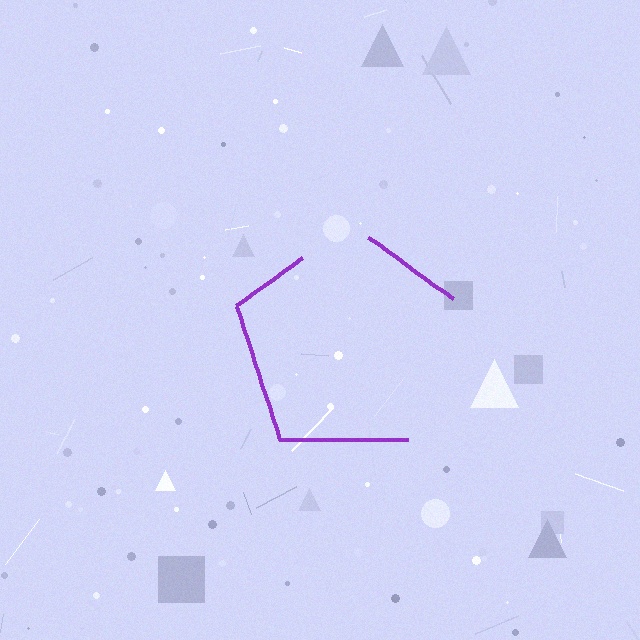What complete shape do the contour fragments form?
The contour fragments form a pentagon.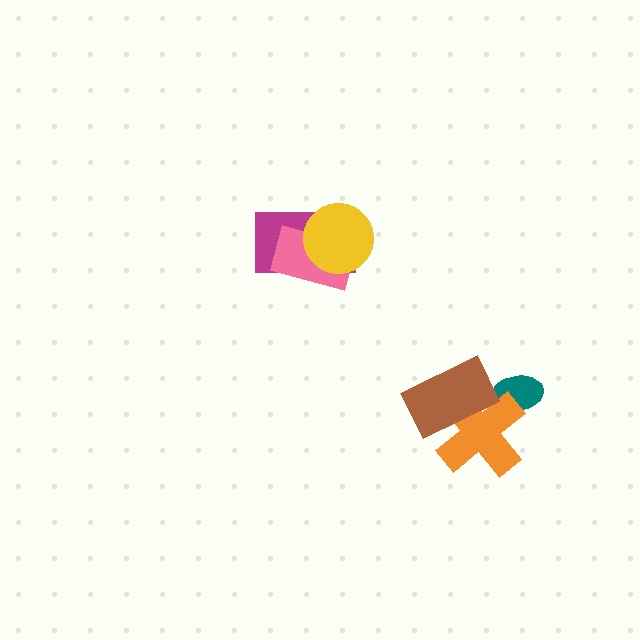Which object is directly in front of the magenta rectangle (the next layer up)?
The pink rectangle is directly in front of the magenta rectangle.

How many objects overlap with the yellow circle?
2 objects overlap with the yellow circle.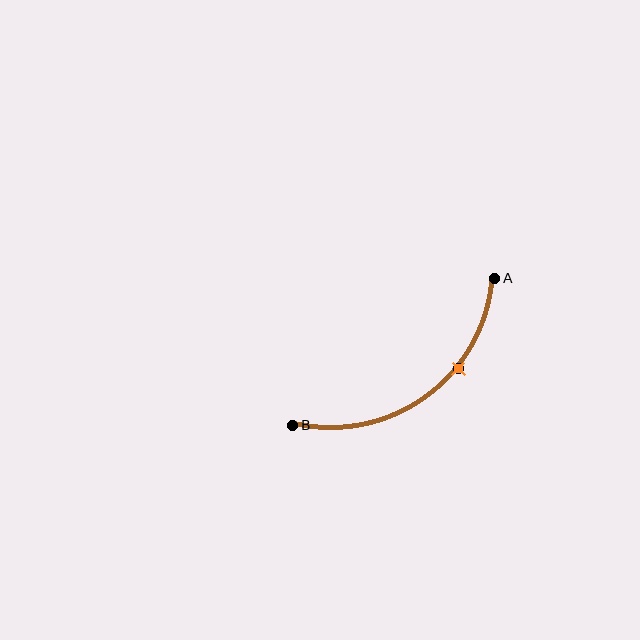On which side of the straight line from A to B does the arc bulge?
The arc bulges below and to the right of the straight line connecting A and B.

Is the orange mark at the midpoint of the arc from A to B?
No. The orange mark lies on the arc but is closer to endpoint A. The arc midpoint would be at the point on the curve equidistant along the arc from both A and B.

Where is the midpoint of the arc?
The arc midpoint is the point on the curve farthest from the straight line joining A and B. It sits below and to the right of that line.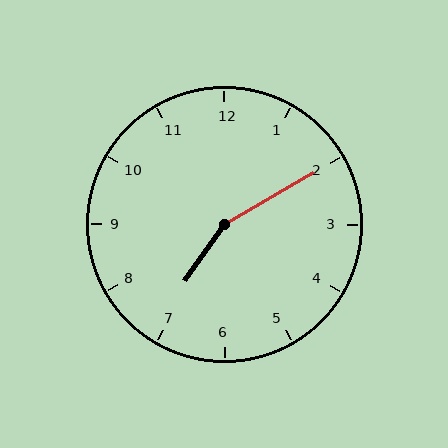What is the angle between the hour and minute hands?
Approximately 155 degrees.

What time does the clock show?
7:10.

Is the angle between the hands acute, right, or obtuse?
It is obtuse.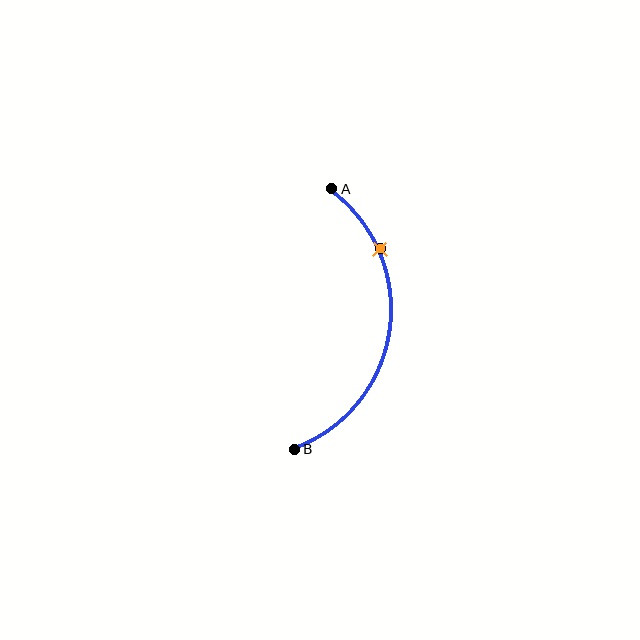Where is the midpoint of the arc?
The arc midpoint is the point on the curve farthest from the straight line joining A and B. It sits to the right of that line.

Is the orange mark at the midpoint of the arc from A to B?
No. The orange mark lies on the arc but is closer to endpoint A. The arc midpoint would be at the point on the curve equidistant along the arc from both A and B.